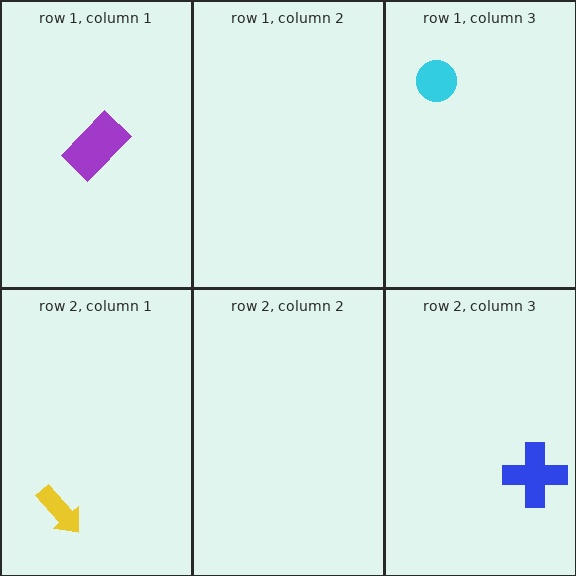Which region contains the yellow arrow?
The row 2, column 1 region.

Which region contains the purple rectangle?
The row 1, column 1 region.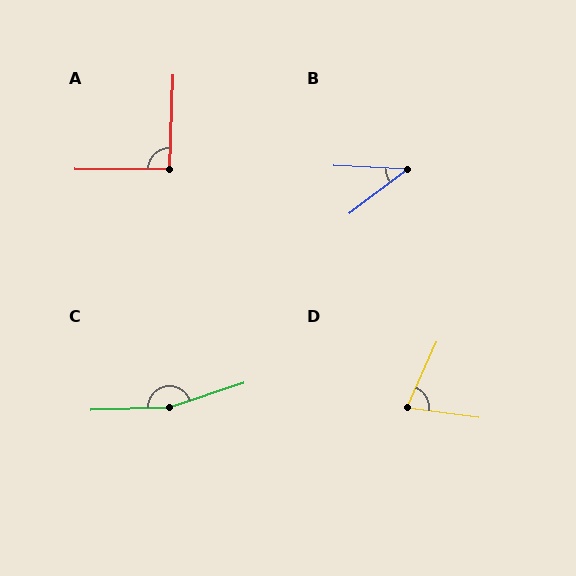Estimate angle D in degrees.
Approximately 74 degrees.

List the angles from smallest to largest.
B (40°), D (74°), A (91°), C (163°).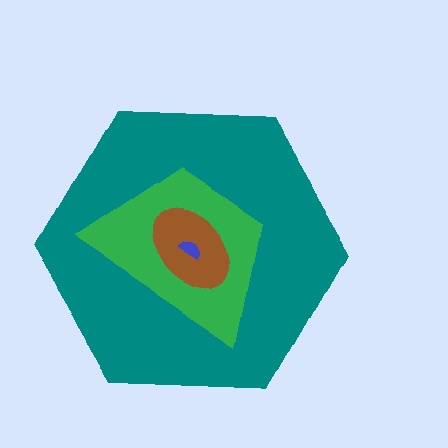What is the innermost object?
The blue semicircle.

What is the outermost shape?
The teal hexagon.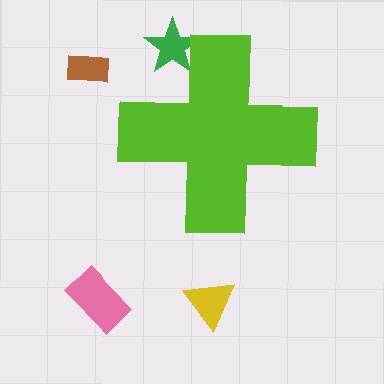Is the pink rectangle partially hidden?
No, the pink rectangle is fully visible.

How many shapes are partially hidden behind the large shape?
1 shape is partially hidden.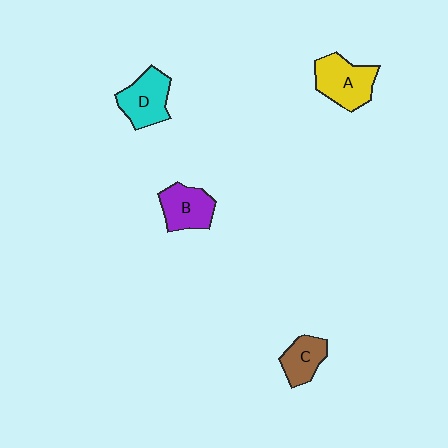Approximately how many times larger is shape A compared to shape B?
Approximately 1.2 times.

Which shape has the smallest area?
Shape C (brown).